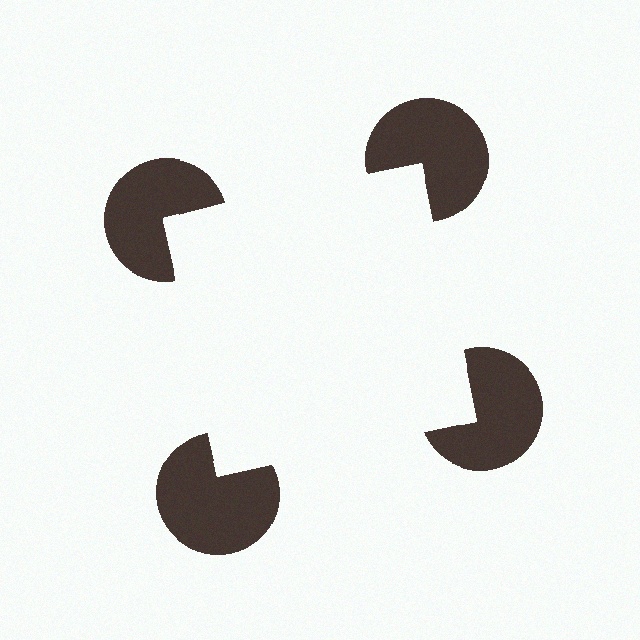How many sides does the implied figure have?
4 sides.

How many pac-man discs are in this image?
There are 4 — one at each vertex of the illusory square.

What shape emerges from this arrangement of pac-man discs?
An illusory square — its edges are inferred from the aligned wedge cuts in the pac-man discs, not physically drawn.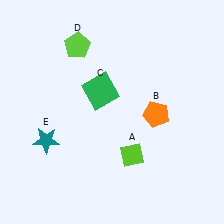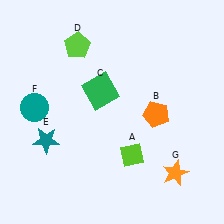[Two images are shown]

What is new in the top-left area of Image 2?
A teal circle (F) was added in the top-left area of Image 2.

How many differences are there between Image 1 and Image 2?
There are 2 differences between the two images.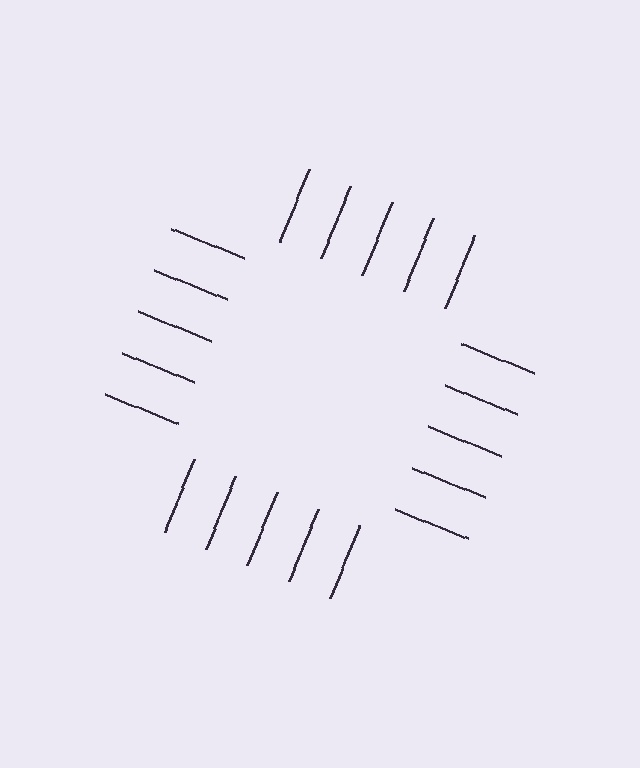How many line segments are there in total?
20 — 5 along each of the 4 edges.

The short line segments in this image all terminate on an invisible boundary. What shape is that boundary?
An illusory square — the line segments terminate on its edges but no continuous stroke is drawn.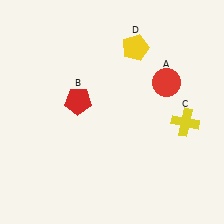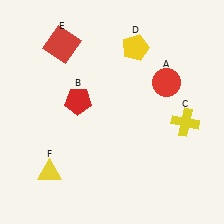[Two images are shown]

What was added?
A red square (E), a yellow triangle (F) were added in Image 2.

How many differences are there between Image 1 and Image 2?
There are 2 differences between the two images.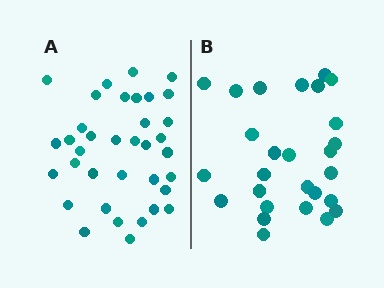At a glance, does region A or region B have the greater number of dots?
Region A (the left region) has more dots.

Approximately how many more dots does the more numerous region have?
Region A has roughly 8 or so more dots than region B.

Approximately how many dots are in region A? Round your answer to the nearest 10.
About 40 dots. (The exact count is 36, which rounds to 40.)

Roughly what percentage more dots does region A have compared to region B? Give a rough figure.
About 35% more.